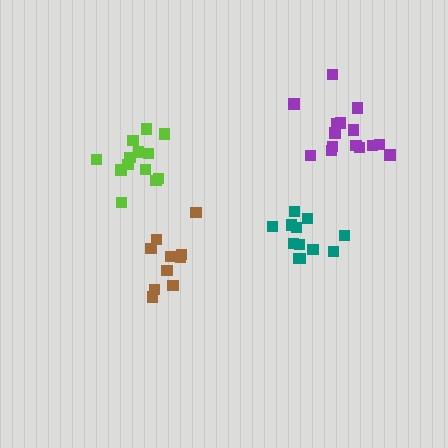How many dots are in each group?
Group 1: 10 dots, Group 2: 13 dots, Group 3: 15 dots, Group 4: 12 dots (50 total).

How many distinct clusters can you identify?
There are 4 distinct clusters.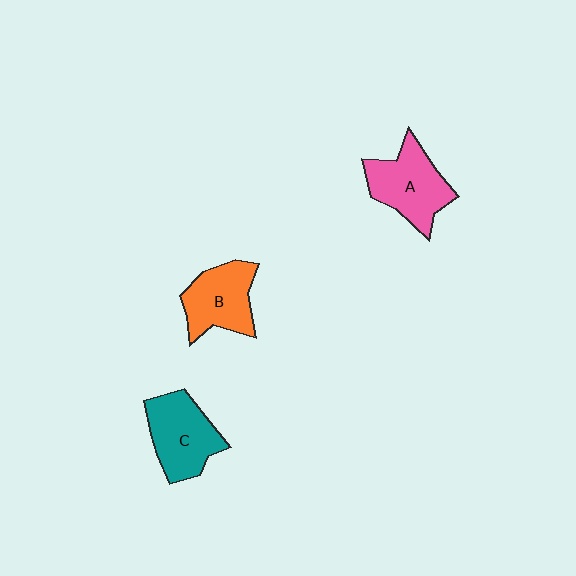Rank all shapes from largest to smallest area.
From largest to smallest: A (pink), C (teal), B (orange).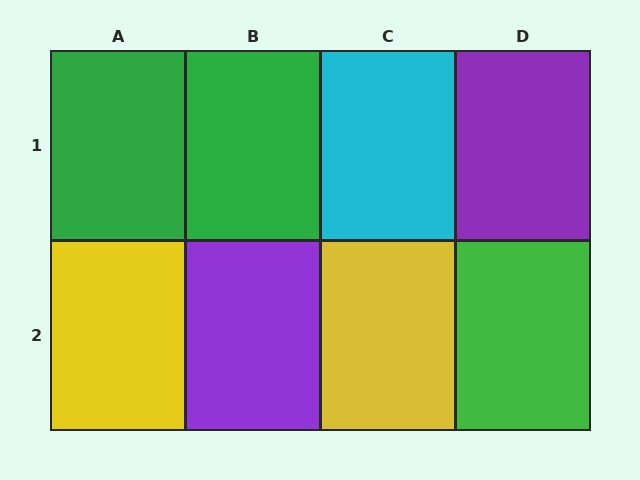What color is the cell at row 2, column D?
Green.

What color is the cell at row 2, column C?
Yellow.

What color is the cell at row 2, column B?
Purple.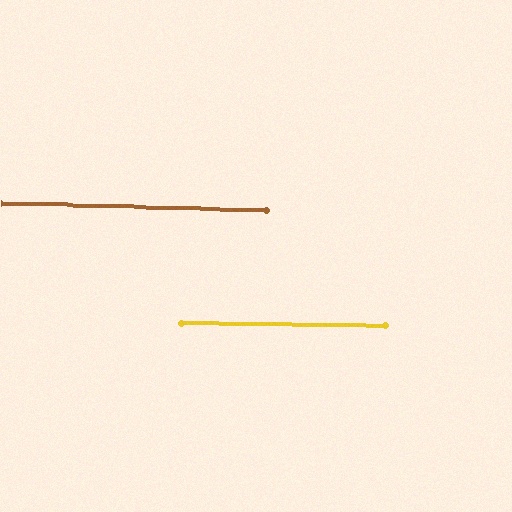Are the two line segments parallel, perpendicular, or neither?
Parallel — their directions differ by only 1.2°.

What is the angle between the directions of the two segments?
Approximately 1 degree.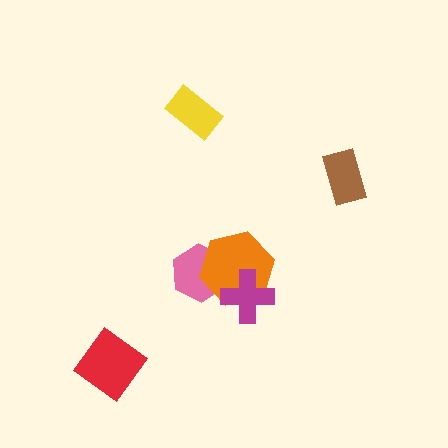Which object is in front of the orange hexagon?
The magenta cross is in front of the orange hexagon.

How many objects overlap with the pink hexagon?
1 object overlaps with the pink hexagon.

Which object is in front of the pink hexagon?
The orange hexagon is in front of the pink hexagon.